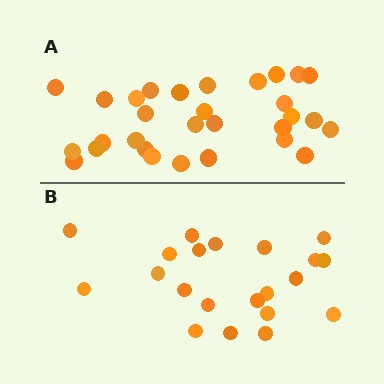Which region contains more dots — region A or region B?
Region A (the top region) has more dots.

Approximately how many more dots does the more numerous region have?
Region A has roughly 8 or so more dots than region B.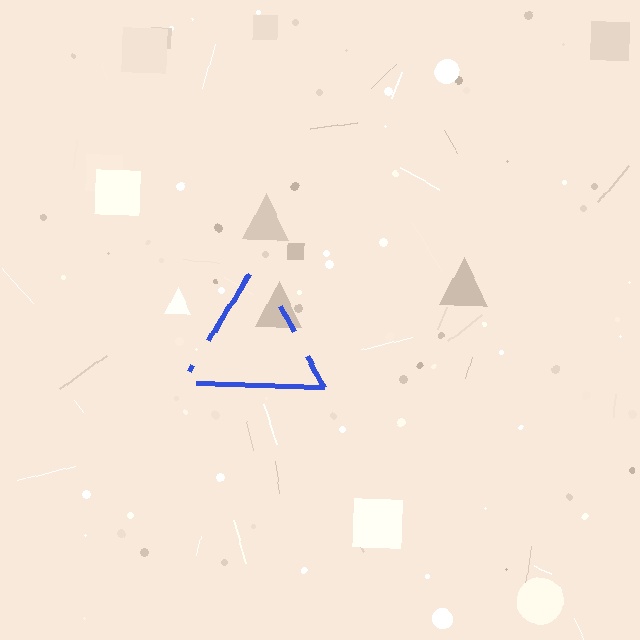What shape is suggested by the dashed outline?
The dashed outline suggests a triangle.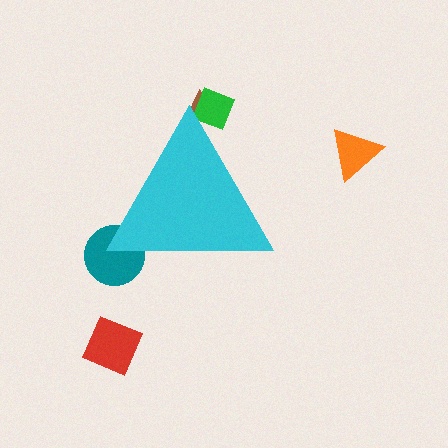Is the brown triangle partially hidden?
Yes, the brown triangle is partially hidden behind the cyan triangle.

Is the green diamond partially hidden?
Yes, the green diamond is partially hidden behind the cyan triangle.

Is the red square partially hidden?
No, the red square is fully visible.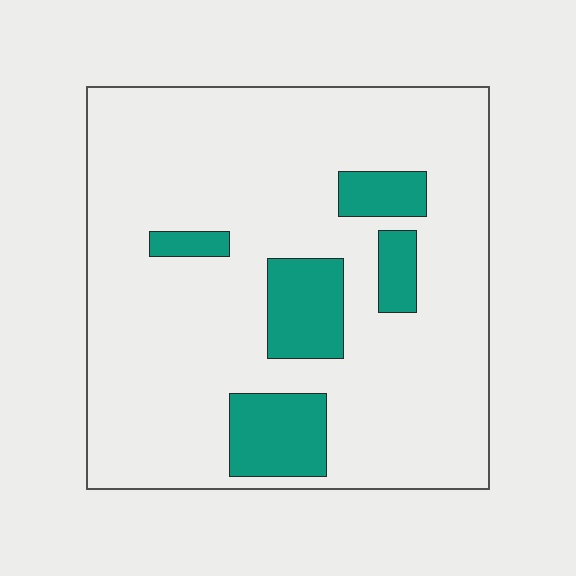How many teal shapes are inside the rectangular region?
5.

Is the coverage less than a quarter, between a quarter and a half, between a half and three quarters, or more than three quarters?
Less than a quarter.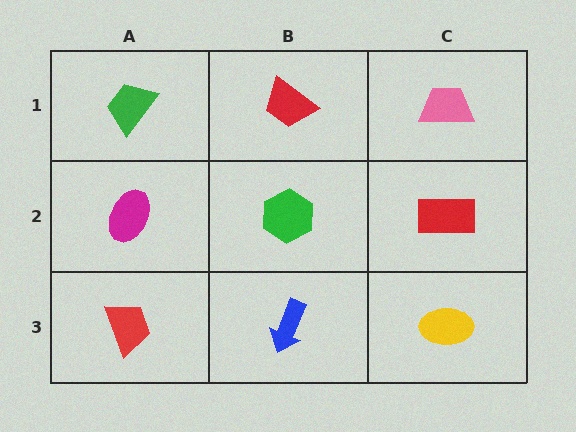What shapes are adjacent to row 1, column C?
A red rectangle (row 2, column C), a red trapezoid (row 1, column B).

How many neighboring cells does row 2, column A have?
3.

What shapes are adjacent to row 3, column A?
A magenta ellipse (row 2, column A), a blue arrow (row 3, column B).